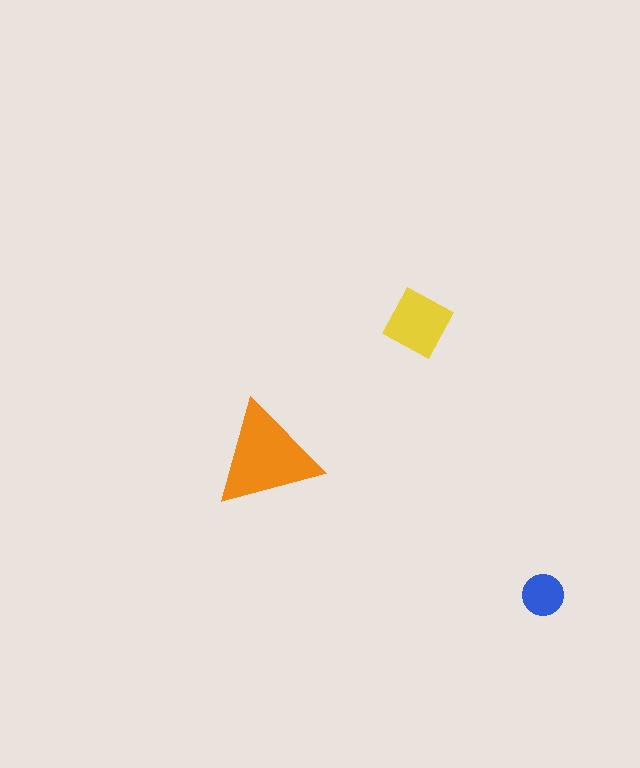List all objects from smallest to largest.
The blue circle, the yellow square, the orange triangle.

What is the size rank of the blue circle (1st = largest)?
3rd.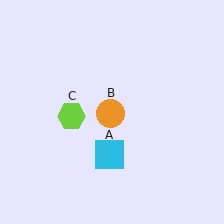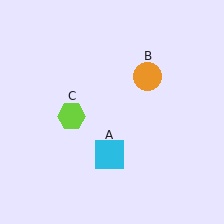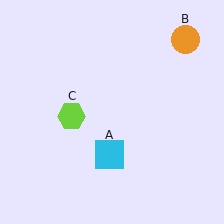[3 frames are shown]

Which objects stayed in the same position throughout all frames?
Cyan square (object A) and lime hexagon (object C) remained stationary.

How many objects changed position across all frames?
1 object changed position: orange circle (object B).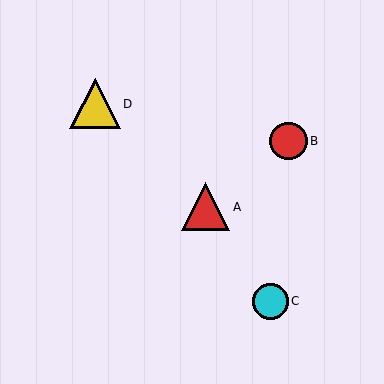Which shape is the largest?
The yellow triangle (labeled D) is the largest.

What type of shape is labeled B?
Shape B is a red circle.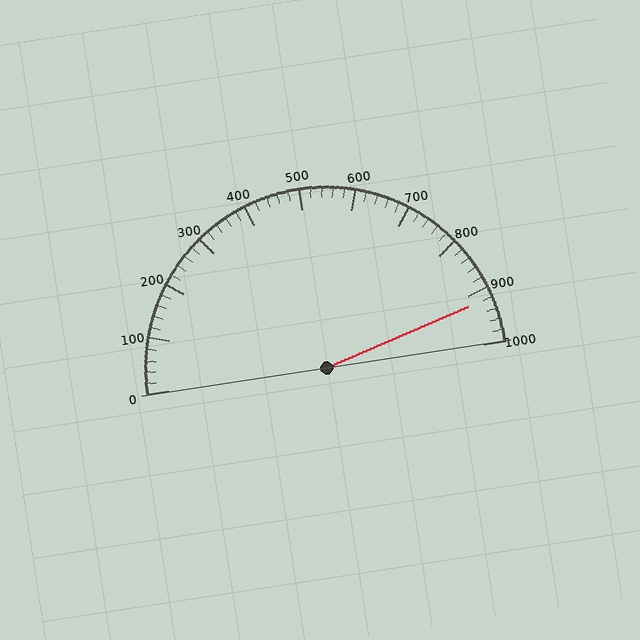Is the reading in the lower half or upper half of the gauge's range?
The reading is in the upper half of the range (0 to 1000).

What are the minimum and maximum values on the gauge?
The gauge ranges from 0 to 1000.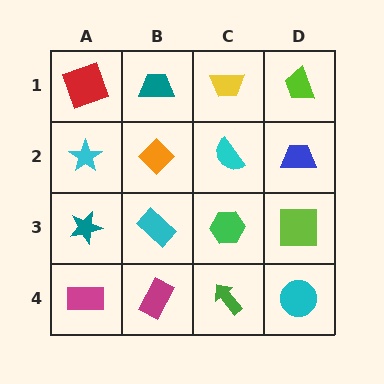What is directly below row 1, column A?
A cyan star.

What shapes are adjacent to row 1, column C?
A cyan semicircle (row 2, column C), a teal trapezoid (row 1, column B), a lime trapezoid (row 1, column D).